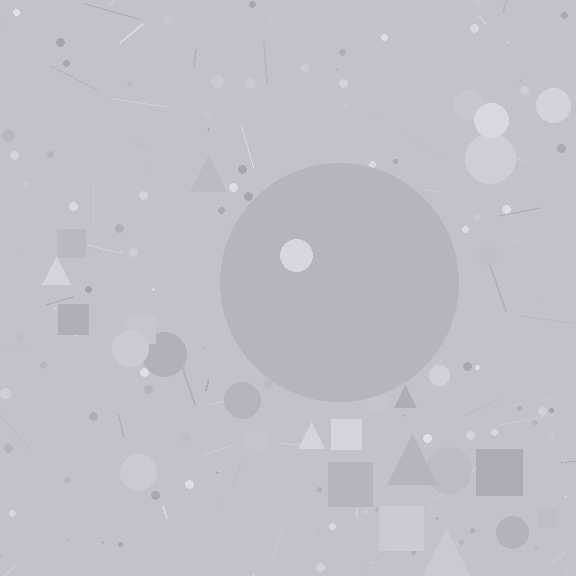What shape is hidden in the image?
A circle is hidden in the image.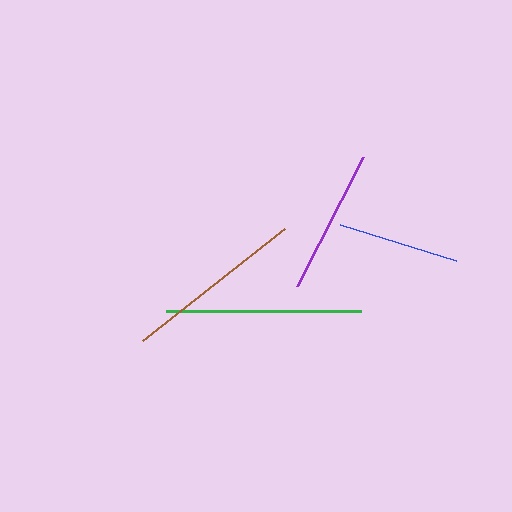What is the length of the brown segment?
The brown segment is approximately 181 pixels long.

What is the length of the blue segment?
The blue segment is approximately 122 pixels long.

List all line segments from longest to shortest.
From longest to shortest: green, brown, purple, blue.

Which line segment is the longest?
The green line is the longest at approximately 195 pixels.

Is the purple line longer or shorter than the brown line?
The brown line is longer than the purple line.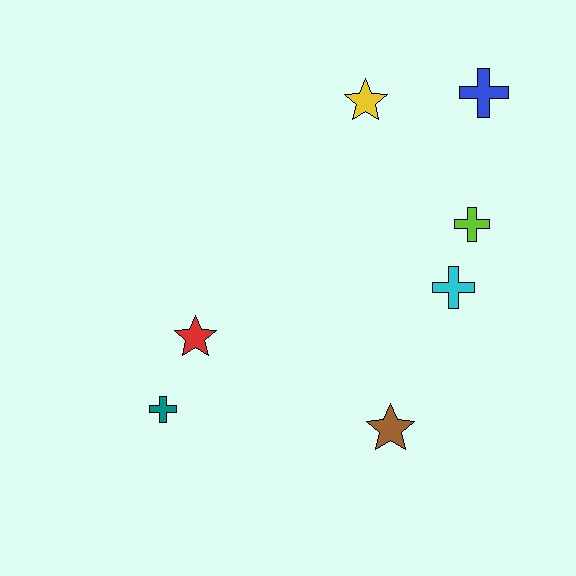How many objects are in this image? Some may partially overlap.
There are 7 objects.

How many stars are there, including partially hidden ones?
There are 3 stars.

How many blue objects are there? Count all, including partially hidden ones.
There is 1 blue object.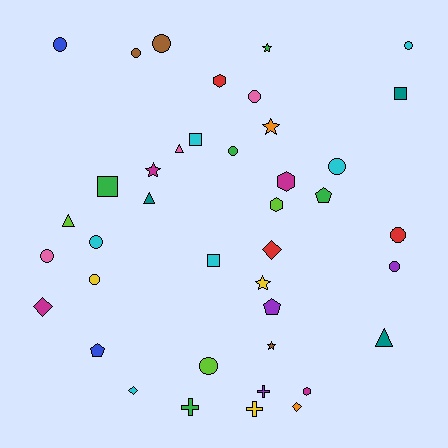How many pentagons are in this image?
There are 3 pentagons.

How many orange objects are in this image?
There are 2 orange objects.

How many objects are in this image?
There are 40 objects.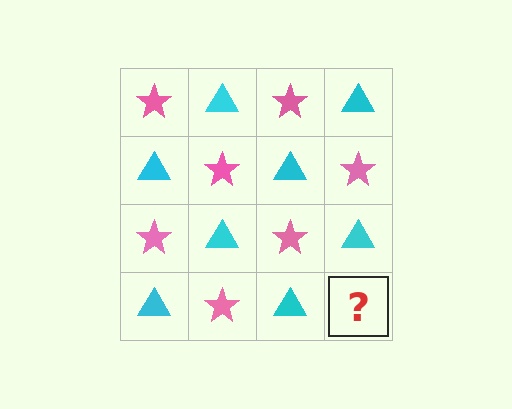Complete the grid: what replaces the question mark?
The question mark should be replaced with a pink star.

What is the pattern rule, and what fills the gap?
The rule is that it alternates pink star and cyan triangle in a checkerboard pattern. The gap should be filled with a pink star.